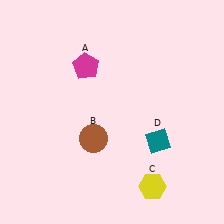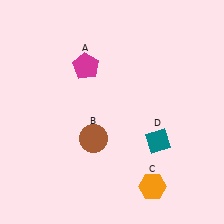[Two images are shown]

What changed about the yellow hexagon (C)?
In Image 1, C is yellow. In Image 2, it changed to orange.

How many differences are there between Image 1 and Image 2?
There is 1 difference between the two images.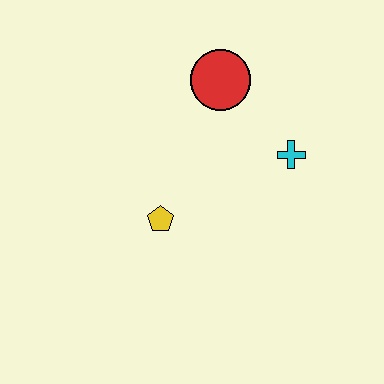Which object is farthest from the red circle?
The yellow pentagon is farthest from the red circle.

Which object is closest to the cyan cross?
The red circle is closest to the cyan cross.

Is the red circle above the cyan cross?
Yes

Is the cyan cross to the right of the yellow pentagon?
Yes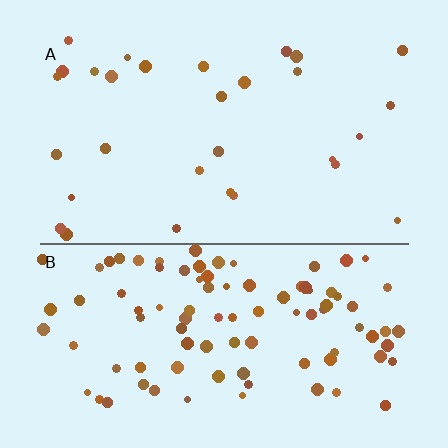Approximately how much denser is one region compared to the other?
Approximately 3.3× — region B over region A.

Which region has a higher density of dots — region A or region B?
B (the bottom).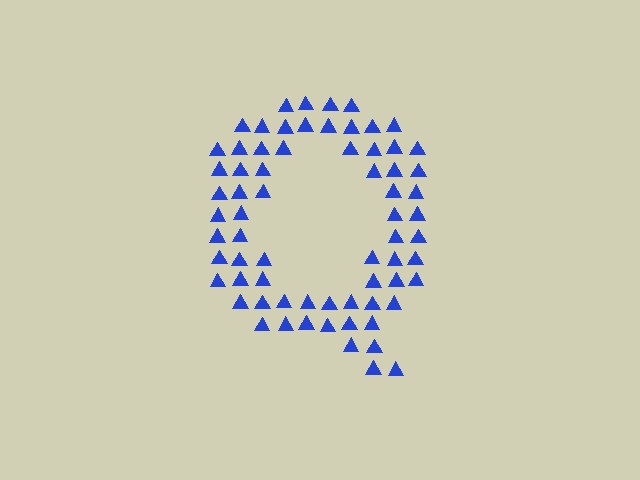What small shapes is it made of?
It is made of small triangles.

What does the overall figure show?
The overall figure shows the letter Q.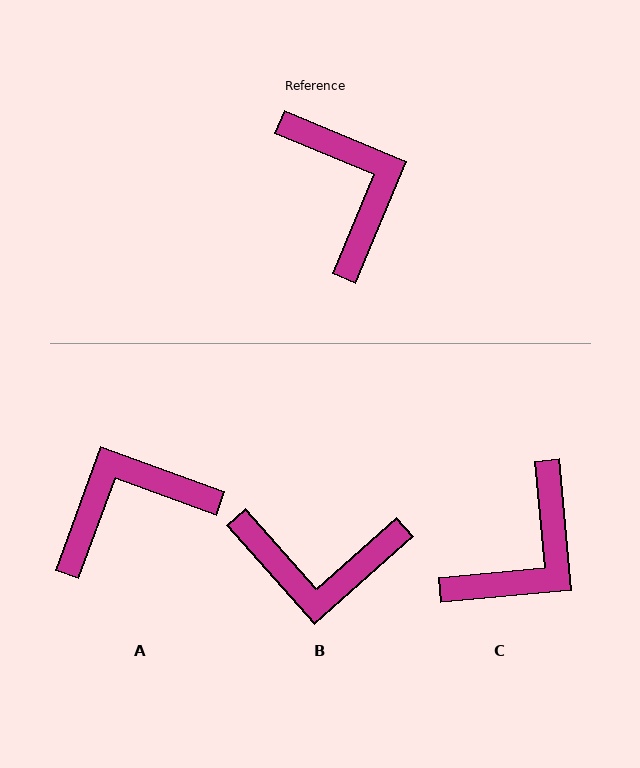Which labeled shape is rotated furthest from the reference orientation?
B, about 116 degrees away.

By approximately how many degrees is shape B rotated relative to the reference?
Approximately 116 degrees clockwise.